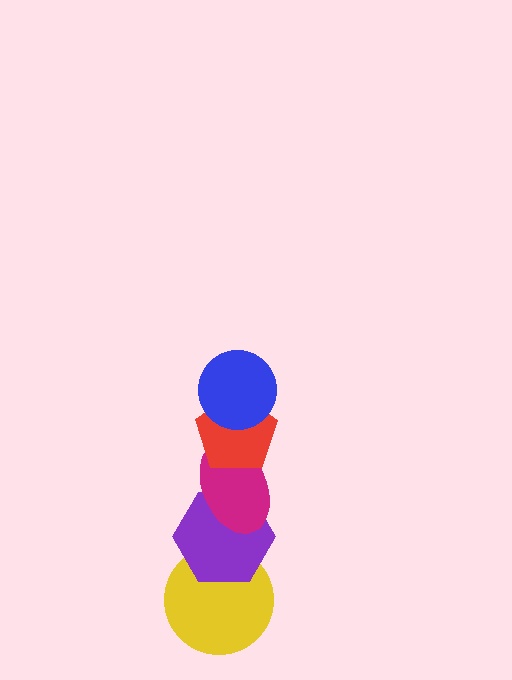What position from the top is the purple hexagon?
The purple hexagon is 4th from the top.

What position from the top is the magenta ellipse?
The magenta ellipse is 3rd from the top.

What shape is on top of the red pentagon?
The blue circle is on top of the red pentagon.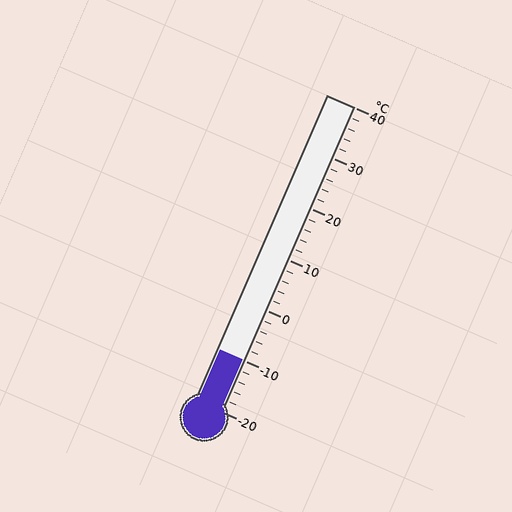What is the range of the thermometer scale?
The thermometer scale ranges from -20°C to 40°C.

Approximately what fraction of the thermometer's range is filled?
The thermometer is filled to approximately 15% of its range.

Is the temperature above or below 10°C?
The temperature is below 10°C.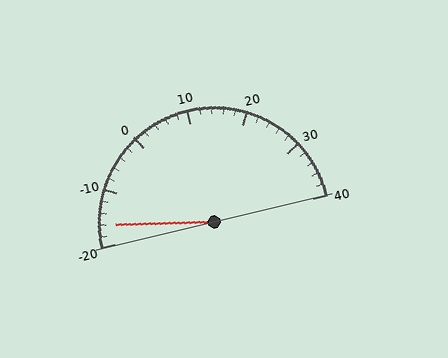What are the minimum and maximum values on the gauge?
The gauge ranges from -20 to 40.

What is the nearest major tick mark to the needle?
The nearest major tick mark is -20.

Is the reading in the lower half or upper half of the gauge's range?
The reading is in the lower half of the range (-20 to 40).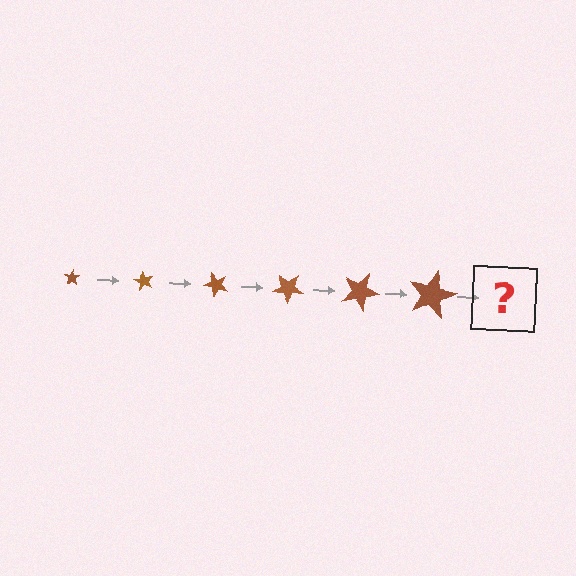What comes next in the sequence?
The next element should be a star, larger than the previous one and rotated 360 degrees from the start.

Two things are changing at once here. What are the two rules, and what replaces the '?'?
The two rules are that the star grows larger each step and it rotates 60 degrees each step. The '?' should be a star, larger than the previous one and rotated 360 degrees from the start.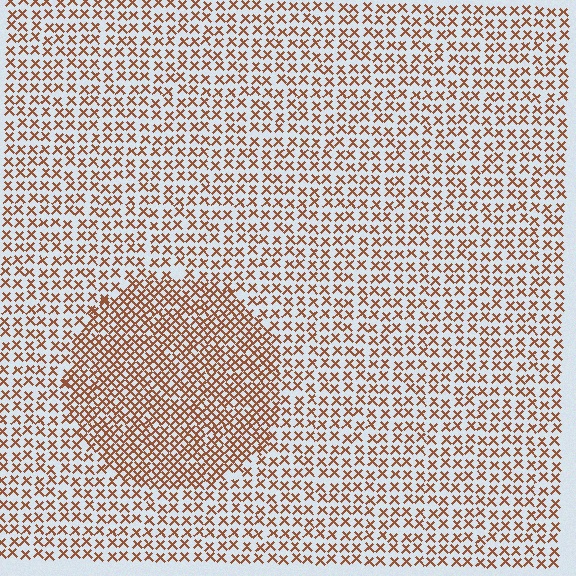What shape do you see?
I see a circle.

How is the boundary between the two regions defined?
The boundary is defined by a change in element density (approximately 1.8x ratio). All elements are the same color, size, and shape.